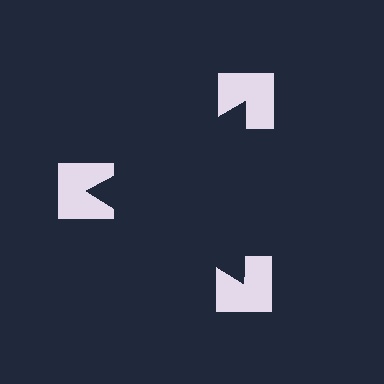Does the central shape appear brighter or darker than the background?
It typically appears slightly darker than the background, even though no actual brightness change is drawn.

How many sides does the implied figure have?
3 sides.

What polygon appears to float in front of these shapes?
An illusory triangle — its edges are inferred from the aligned wedge cuts in the notched squares, not physically drawn.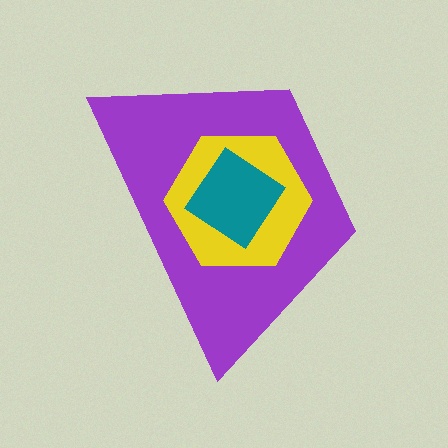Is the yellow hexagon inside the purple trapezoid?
Yes.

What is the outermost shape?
The purple trapezoid.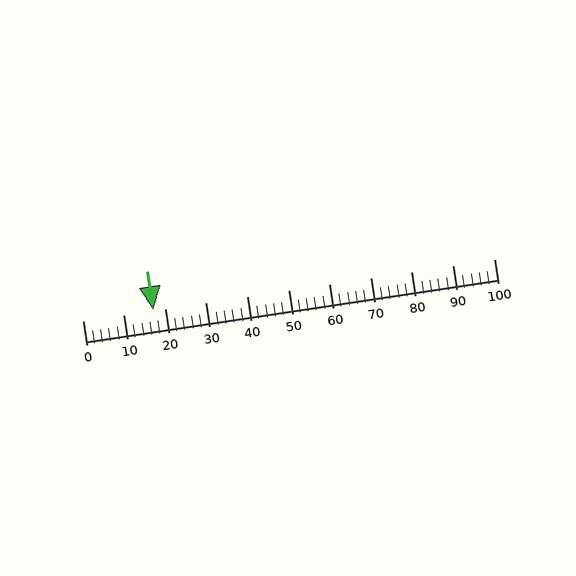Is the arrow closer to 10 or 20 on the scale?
The arrow is closer to 20.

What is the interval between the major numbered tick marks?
The major tick marks are spaced 10 units apart.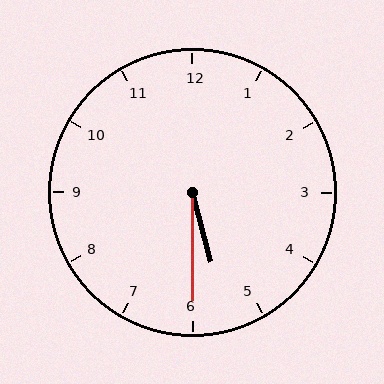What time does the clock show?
5:30.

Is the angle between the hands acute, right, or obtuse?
It is acute.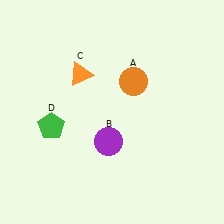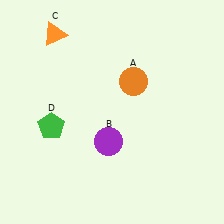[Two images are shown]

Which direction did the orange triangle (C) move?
The orange triangle (C) moved up.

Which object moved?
The orange triangle (C) moved up.